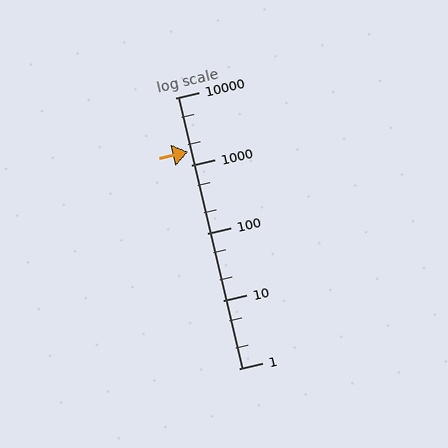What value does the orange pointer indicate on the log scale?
The pointer indicates approximately 1600.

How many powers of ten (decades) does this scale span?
The scale spans 4 decades, from 1 to 10000.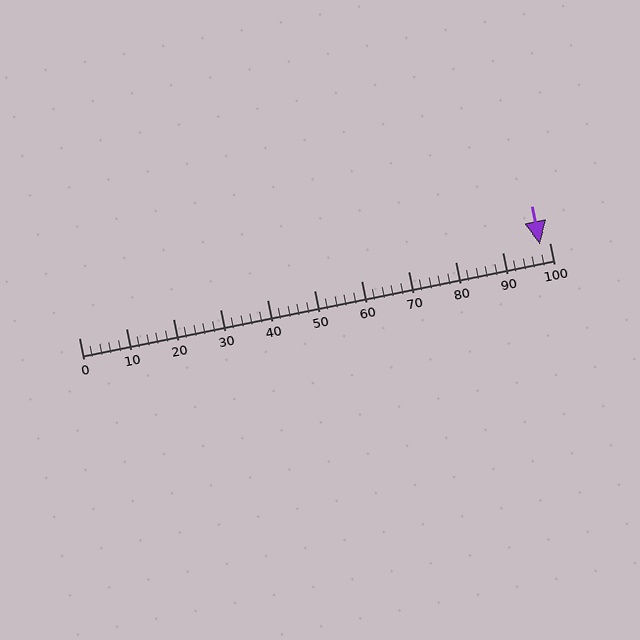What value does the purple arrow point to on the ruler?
The purple arrow points to approximately 98.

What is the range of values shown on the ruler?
The ruler shows values from 0 to 100.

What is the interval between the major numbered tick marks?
The major tick marks are spaced 10 units apart.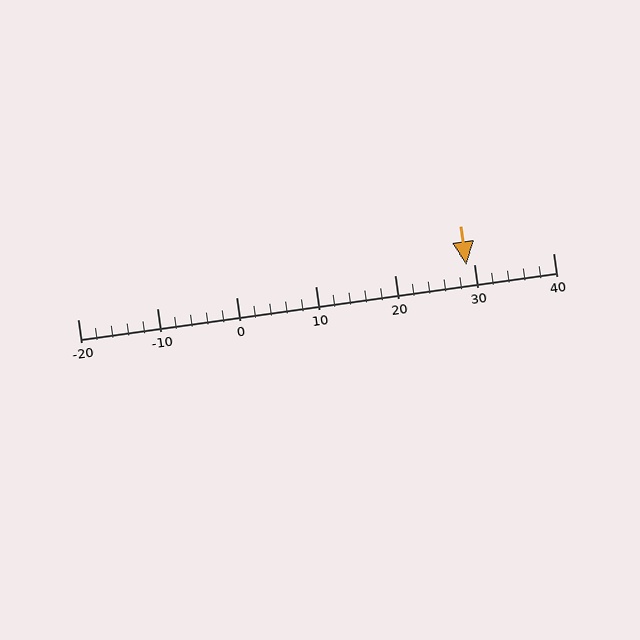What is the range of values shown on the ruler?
The ruler shows values from -20 to 40.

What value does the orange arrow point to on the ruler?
The orange arrow points to approximately 29.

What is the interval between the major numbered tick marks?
The major tick marks are spaced 10 units apart.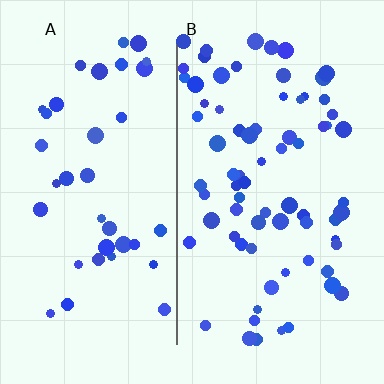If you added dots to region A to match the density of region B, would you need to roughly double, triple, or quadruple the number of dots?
Approximately double.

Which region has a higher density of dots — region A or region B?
B (the right).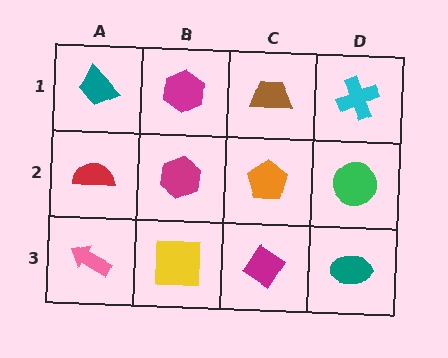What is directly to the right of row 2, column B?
An orange pentagon.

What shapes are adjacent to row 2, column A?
A teal trapezoid (row 1, column A), a pink arrow (row 3, column A), a magenta hexagon (row 2, column B).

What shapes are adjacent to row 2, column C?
A brown trapezoid (row 1, column C), a magenta diamond (row 3, column C), a magenta hexagon (row 2, column B), a green circle (row 2, column D).